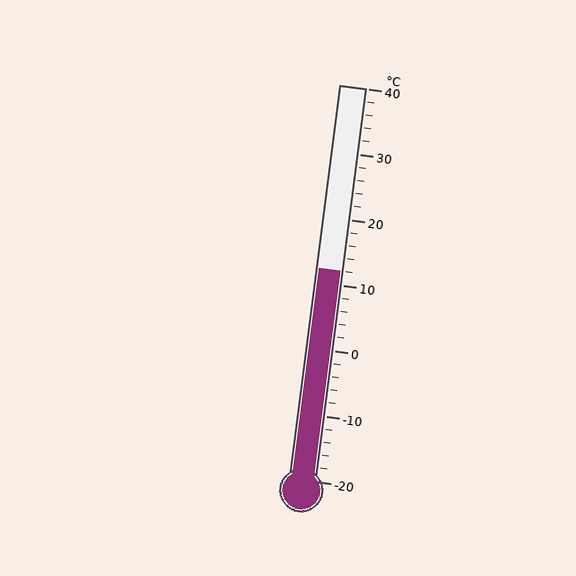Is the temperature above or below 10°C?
The temperature is above 10°C.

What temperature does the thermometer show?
The thermometer shows approximately 12°C.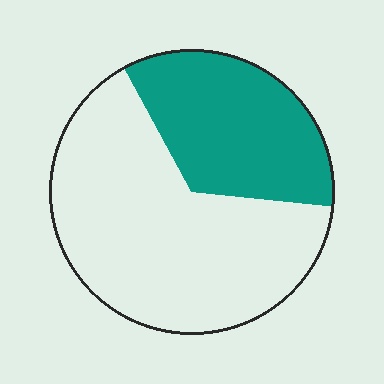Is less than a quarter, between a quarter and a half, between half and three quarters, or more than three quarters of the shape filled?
Between a quarter and a half.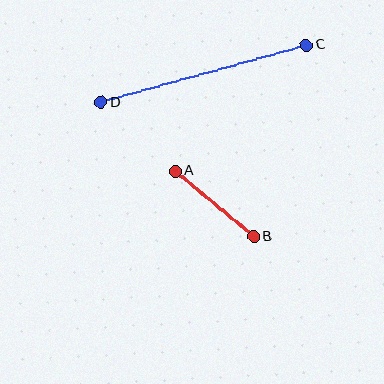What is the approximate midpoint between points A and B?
The midpoint is at approximately (214, 204) pixels.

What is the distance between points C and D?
The distance is approximately 213 pixels.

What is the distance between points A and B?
The distance is approximately 103 pixels.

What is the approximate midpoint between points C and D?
The midpoint is at approximately (204, 74) pixels.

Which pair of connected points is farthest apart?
Points C and D are farthest apart.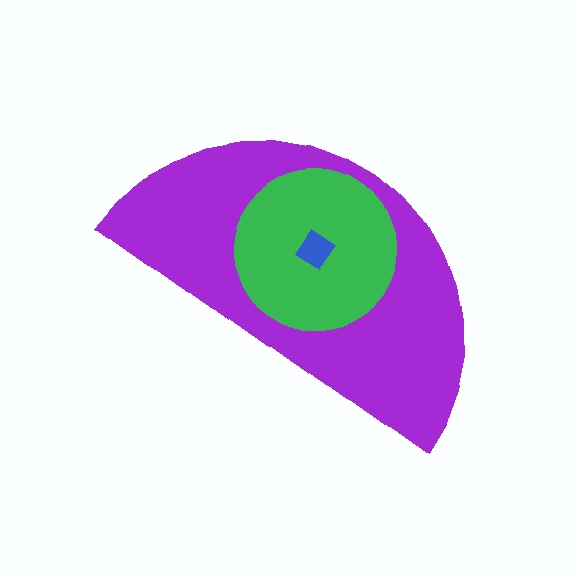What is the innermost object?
The blue diamond.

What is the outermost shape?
The purple semicircle.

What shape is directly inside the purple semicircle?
The green circle.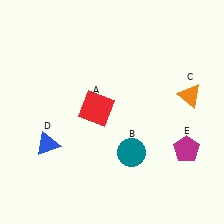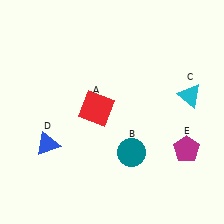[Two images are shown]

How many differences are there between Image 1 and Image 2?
There is 1 difference between the two images.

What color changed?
The triangle (C) changed from orange in Image 1 to cyan in Image 2.